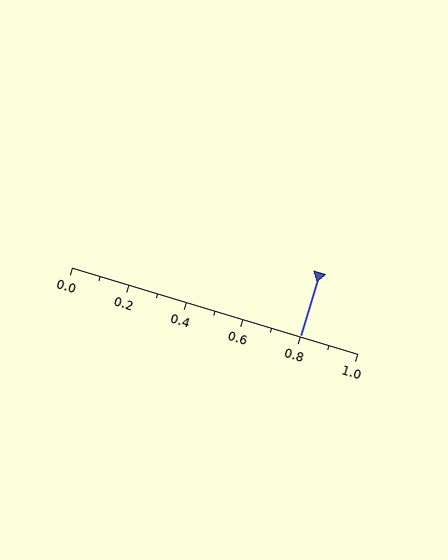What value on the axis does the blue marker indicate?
The marker indicates approximately 0.8.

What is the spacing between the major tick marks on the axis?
The major ticks are spaced 0.2 apart.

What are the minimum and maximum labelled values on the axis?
The axis runs from 0.0 to 1.0.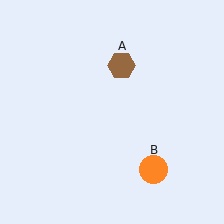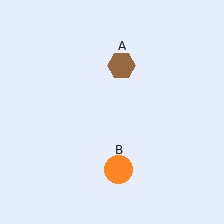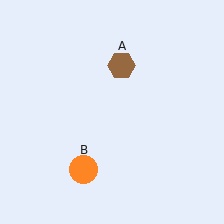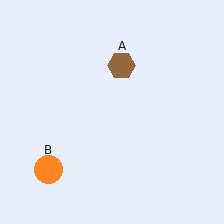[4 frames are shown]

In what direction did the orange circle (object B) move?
The orange circle (object B) moved left.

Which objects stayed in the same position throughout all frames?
Brown hexagon (object A) remained stationary.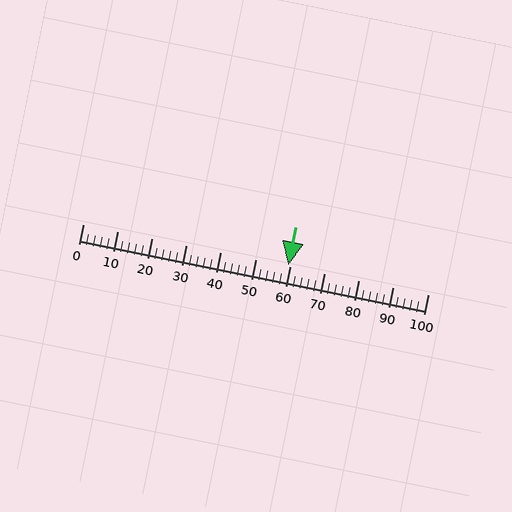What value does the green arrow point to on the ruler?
The green arrow points to approximately 60.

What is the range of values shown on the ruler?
The ruler shows values from 0 to 100.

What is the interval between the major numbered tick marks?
The major tick marks are spaced 10 units apart.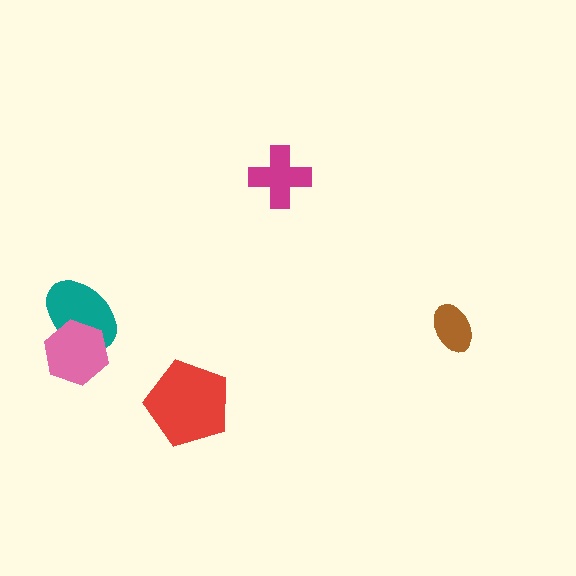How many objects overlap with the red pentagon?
0 objects overlap with the red pentagon.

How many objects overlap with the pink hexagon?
1 object overlaps with the pink hexagon.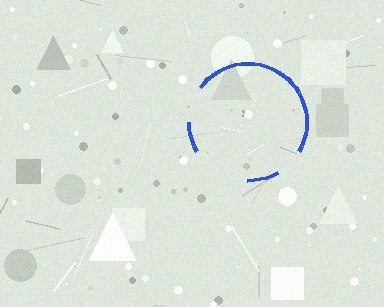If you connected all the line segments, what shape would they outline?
They would outline a circle.